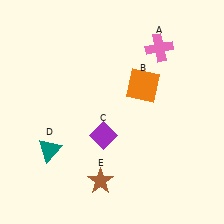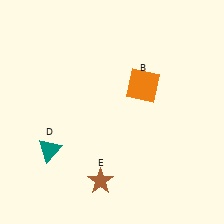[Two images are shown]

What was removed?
The purple diamond (C), the pink cross (A) were removed in Image 2.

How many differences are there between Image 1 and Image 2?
There are 2 differences between the two images.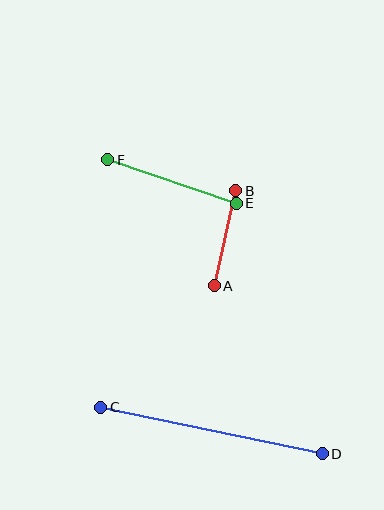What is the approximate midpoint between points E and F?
The midpoint is at approximately (172, 181) pixels.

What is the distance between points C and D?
The distance is approximately 226 pixels.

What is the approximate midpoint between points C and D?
The midpoint is at approximately (212, 431) pixels.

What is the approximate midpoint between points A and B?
The midpoint is at approximately (225, 238) pixels.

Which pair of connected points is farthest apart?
Points C and D are farthest apart.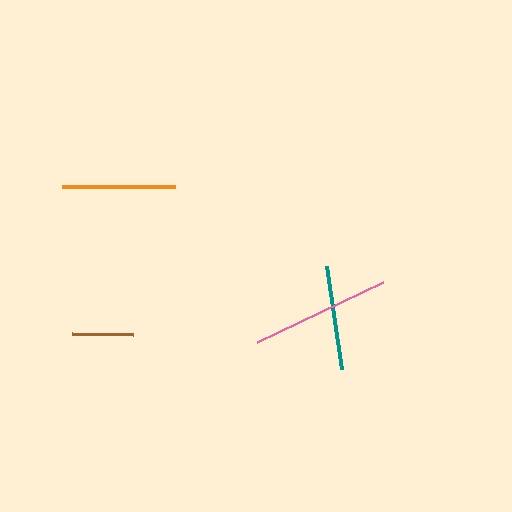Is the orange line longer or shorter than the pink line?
The pink line is longer than the orange line.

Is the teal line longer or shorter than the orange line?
The orange line is longer than the teal line.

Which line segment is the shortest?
The brown line is the shortest at approximately 62 pixels.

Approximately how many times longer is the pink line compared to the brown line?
The pink line is approximately 2.3 times the length of the brown line.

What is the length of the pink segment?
The pink segment is approximately 140 pixels long.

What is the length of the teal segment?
The teal segment is approximately 104 pixels long.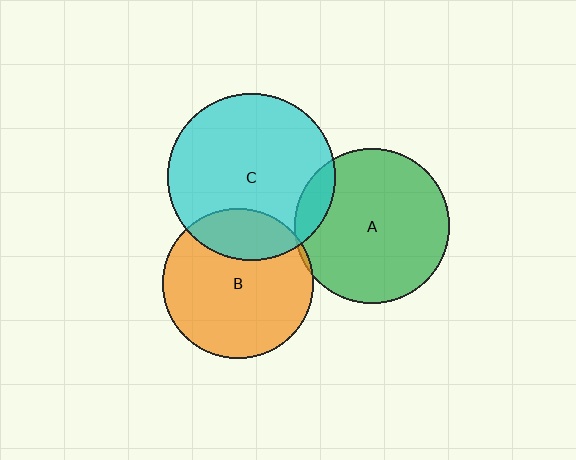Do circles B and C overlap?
Yes.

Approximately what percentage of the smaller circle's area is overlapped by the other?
Approximately 25%.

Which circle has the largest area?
Circle C (cyan).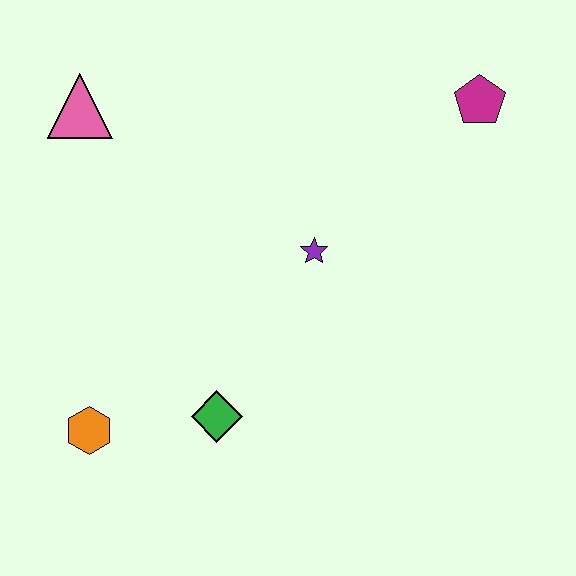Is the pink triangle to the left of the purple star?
Yes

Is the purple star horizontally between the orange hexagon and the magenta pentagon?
Yes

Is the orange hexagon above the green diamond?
No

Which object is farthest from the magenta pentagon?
The orange hexagon is farthest from the magenta pentagon.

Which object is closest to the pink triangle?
The purple star is closest to the pink triangle.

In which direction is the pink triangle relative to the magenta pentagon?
The pink triangle is to the left of the magenta pentagon.